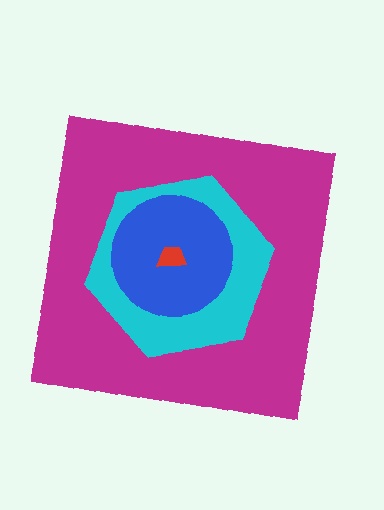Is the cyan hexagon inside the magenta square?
Yes.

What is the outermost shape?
The magenta square.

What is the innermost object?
The red trapezoid.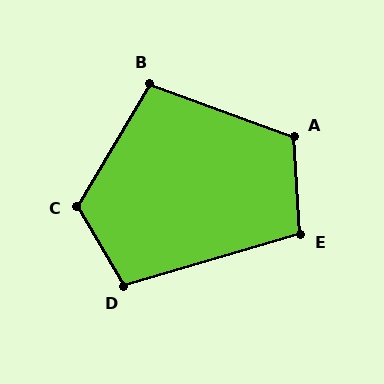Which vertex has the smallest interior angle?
B, at approximately 101 degrees.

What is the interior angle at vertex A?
Approximately 114 degrees (obtuse).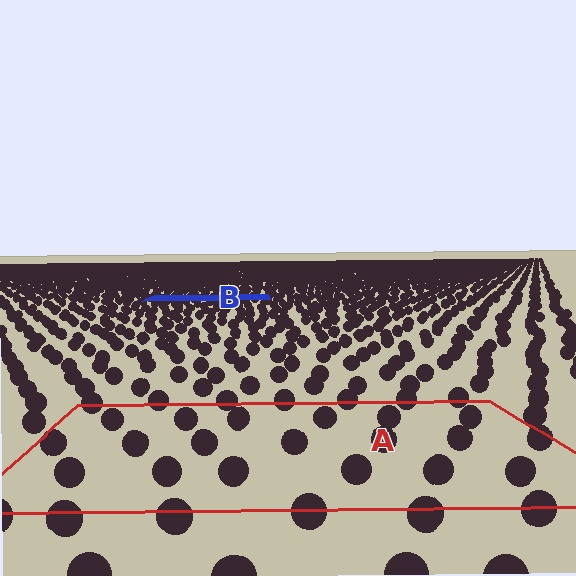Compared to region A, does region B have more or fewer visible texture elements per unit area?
Region B has more texture elements per unit area — they are packed more densely because it is farther away.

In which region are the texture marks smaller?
The texture marks are smaller in region B, because it is farther away.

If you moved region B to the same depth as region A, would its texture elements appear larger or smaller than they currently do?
They would appear larger. At a closer depth, the same texture elements are projected at a bigger on-screen size.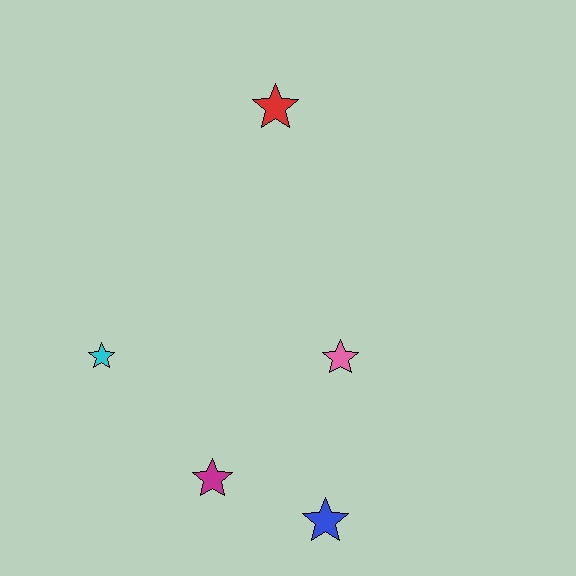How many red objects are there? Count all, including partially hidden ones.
There is 1 red object.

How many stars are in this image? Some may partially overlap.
There are 5 stars.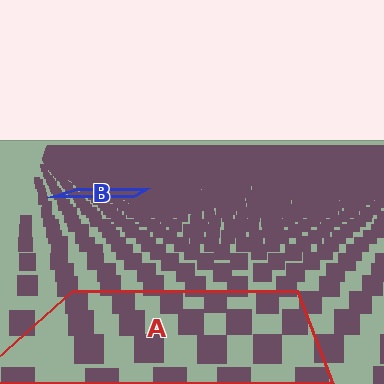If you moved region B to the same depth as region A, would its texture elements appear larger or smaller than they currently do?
They would appear larger. At a closer depth, the same texture elements are projected at a bigger on-screen size.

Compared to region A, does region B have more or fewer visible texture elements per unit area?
Region B has more texture elements per unit area — they are packed more densely because it is farther away.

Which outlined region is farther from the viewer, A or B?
Region B is farther from the viewer — the texture elements inside it appear smaller and more densely packed.